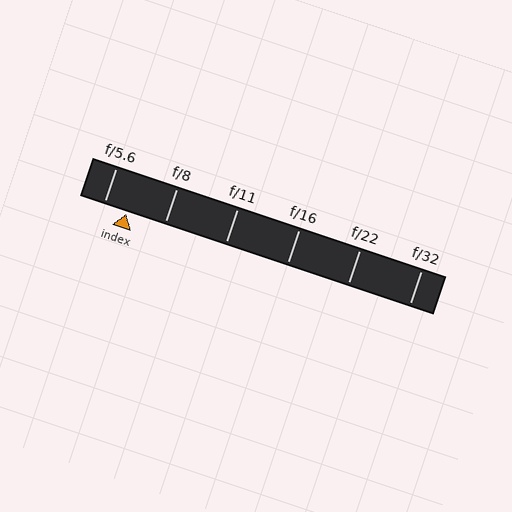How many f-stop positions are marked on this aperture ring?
There are 6 f-stop positions marked.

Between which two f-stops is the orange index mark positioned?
The index mark is between f/5.6 and f/8.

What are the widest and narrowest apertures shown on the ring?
The widest aperture shown is f/5.6 and the narrowest is f/32.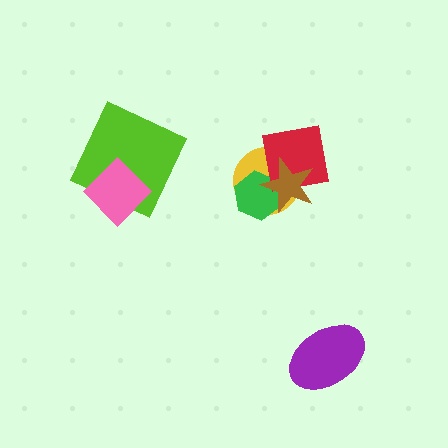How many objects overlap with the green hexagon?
3 objects overlap with the green hexagon.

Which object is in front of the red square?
The brown star is in front of the red square.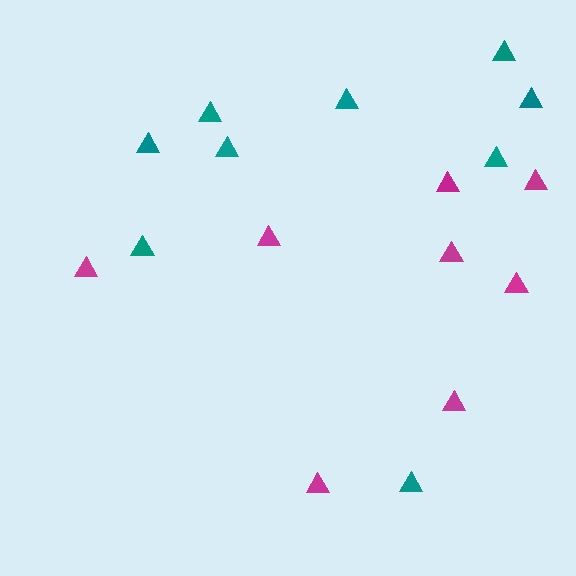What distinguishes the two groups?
There are 2 groups: one group of magenta triangles (8) and one group of teal triangles (9).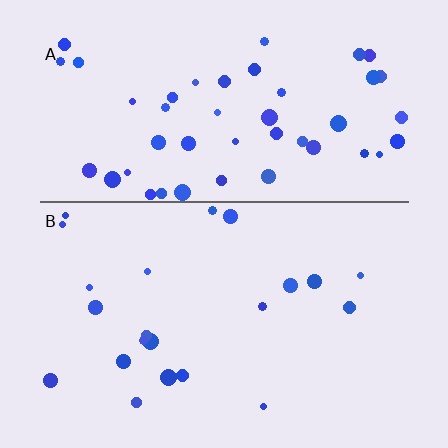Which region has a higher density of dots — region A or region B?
A (the top).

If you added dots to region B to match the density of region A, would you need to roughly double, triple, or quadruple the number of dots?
Approximately double.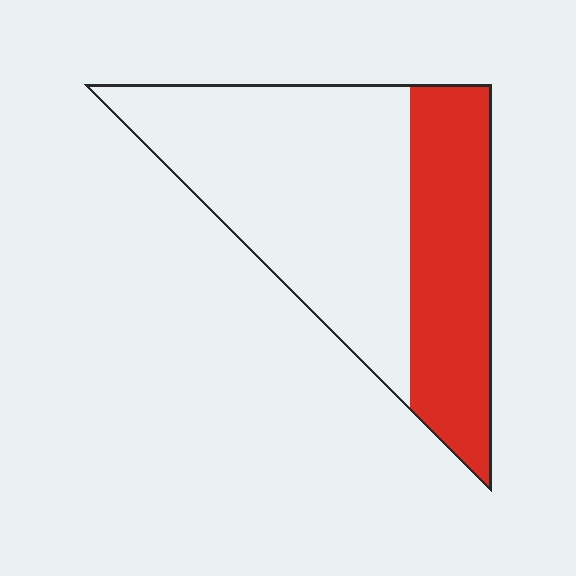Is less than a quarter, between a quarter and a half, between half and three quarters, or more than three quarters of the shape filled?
Between a quarter and a half.